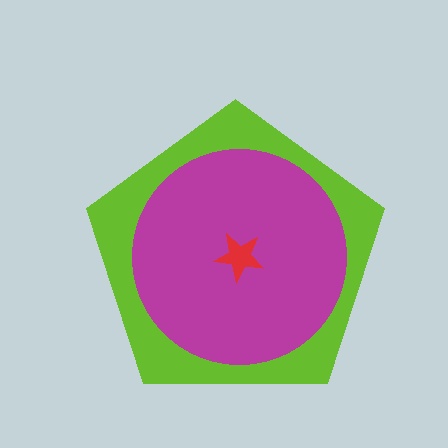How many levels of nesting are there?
3.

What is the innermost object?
The red star.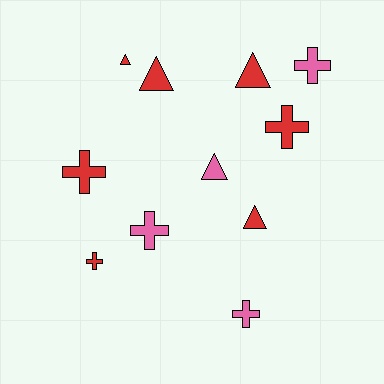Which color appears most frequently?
Red, with 7 objects.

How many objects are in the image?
There are 11 objects.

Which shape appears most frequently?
Cross, with 6 objects.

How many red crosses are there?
There are 3 red crosses.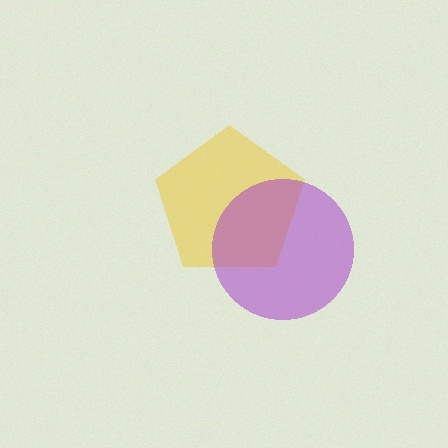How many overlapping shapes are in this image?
There are 2 overlapping shapes in the image.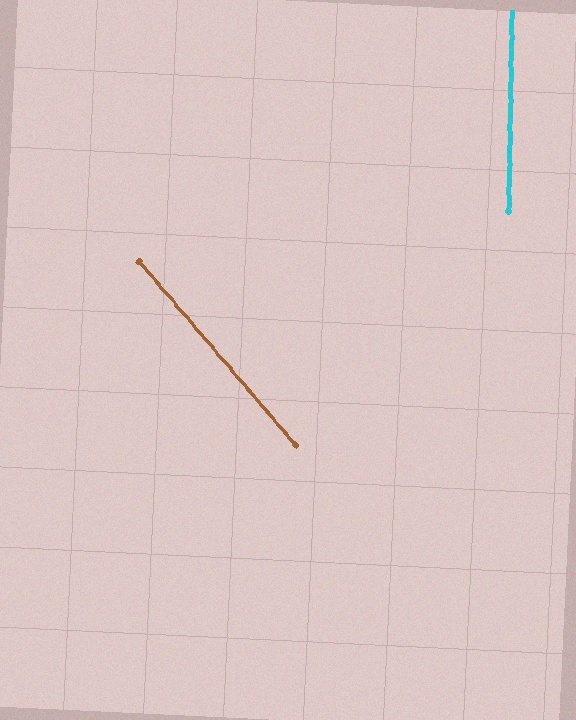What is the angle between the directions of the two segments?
Approximately 41 degrees.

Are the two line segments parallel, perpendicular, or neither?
Neither parallel nor perpendicular — they differ by about 41°.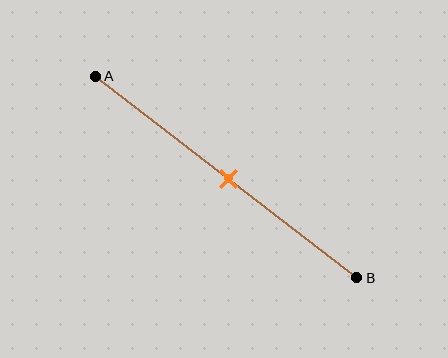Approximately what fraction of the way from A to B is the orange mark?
The orange mark is approximately 50% of the way from A to B.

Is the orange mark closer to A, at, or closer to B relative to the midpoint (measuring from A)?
The orange mark is approximately at the midpoint of segment AB.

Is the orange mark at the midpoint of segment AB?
Yes, the mark is approximately at the midpoint.